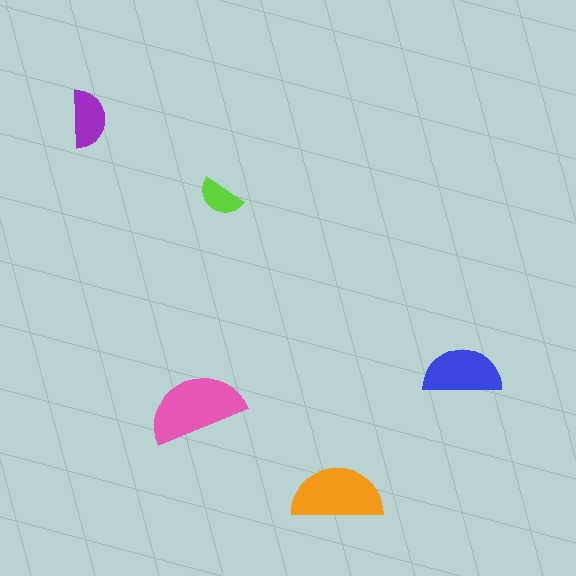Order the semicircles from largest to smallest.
the pink one, the orange one, the blue one, the purple one, the lime one.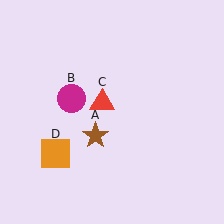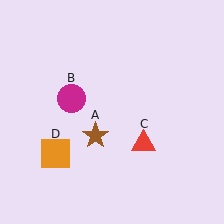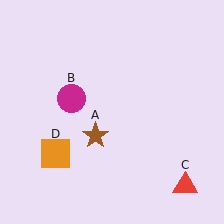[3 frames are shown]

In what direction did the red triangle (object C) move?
The red triangle (object C) moved down and to the right.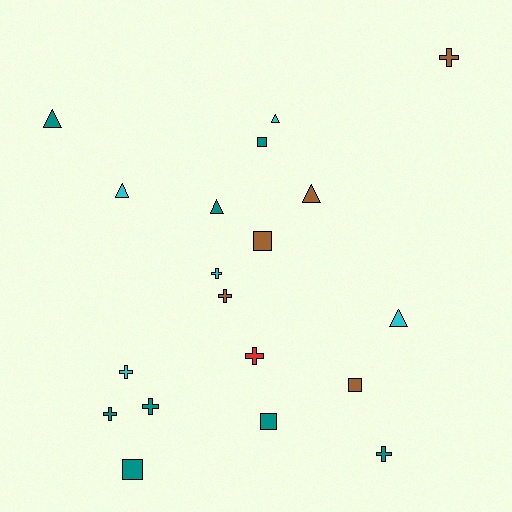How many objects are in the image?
There are 19 objects.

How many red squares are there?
There are no red squares.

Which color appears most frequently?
Teal, with 8 objects.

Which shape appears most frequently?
Cross, with 8 objects.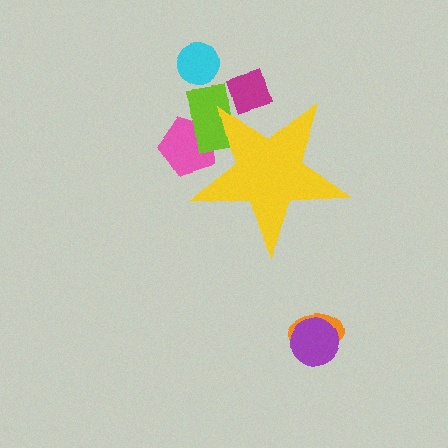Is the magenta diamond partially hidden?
Yes, the magenta diamond is partially hidden behind the yellow star.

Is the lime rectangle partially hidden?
Yes, the lime rectangle is partially hidden behind the yellow star.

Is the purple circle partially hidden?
No, the purple circle is fully visible.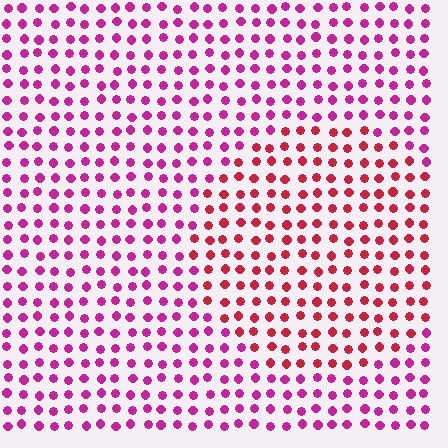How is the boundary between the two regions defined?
The boundary is defined purely by a slight shift in hue (about 33 degrees). Spacing, size, and orientation are identical on both sides.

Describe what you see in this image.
The image is filled with small magenta elements in a uniform arrangement. A circle-shaped region is visible where the elements are tinted to a slightly different hue, forming a subtle color boundary.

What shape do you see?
I see a circle.